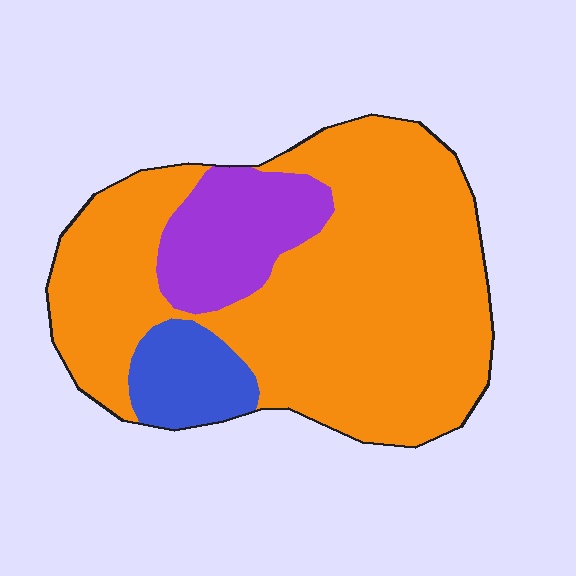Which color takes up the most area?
Orange, at roughly 75%.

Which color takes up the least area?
Blue, at roughly 10%.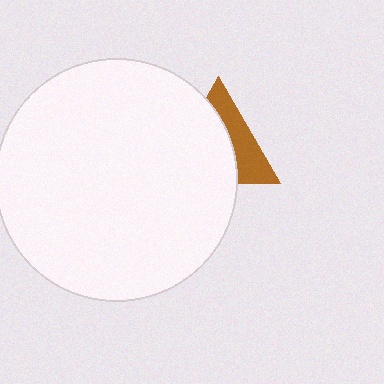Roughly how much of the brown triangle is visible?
A small part of it is visible (roughly 40%).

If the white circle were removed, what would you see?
You would see the complete brown triangle.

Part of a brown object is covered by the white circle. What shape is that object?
It is a triangle.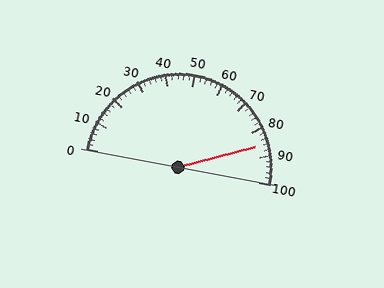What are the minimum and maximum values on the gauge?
The gauge ranges from 0 to 100.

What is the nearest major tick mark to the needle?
The nearest major tick mark is 90.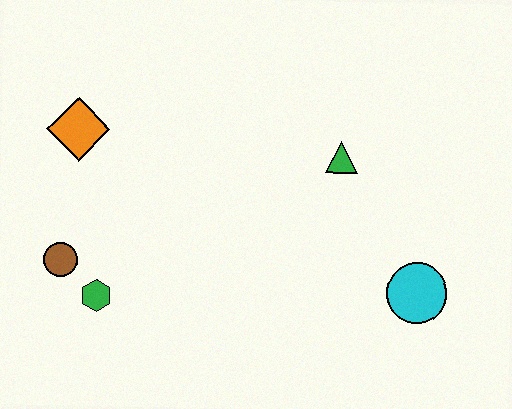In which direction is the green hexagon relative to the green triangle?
The green hexagon is to the left of the green triangle.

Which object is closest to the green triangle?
The cyan circle is closest to the green triangle.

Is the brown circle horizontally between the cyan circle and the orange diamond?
No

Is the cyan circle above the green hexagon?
Yes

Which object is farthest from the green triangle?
The brown circle is farthest from the green triangle.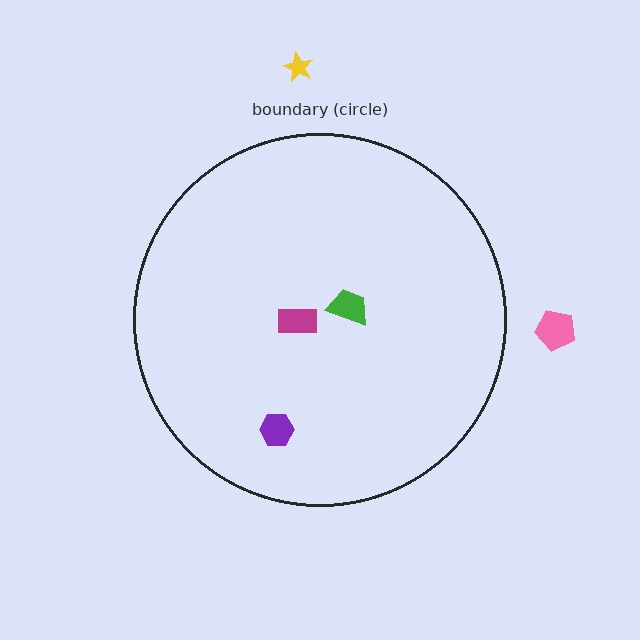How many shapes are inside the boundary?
3 inside, 2 outside.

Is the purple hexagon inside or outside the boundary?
Inside.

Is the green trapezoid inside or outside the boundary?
Inside.